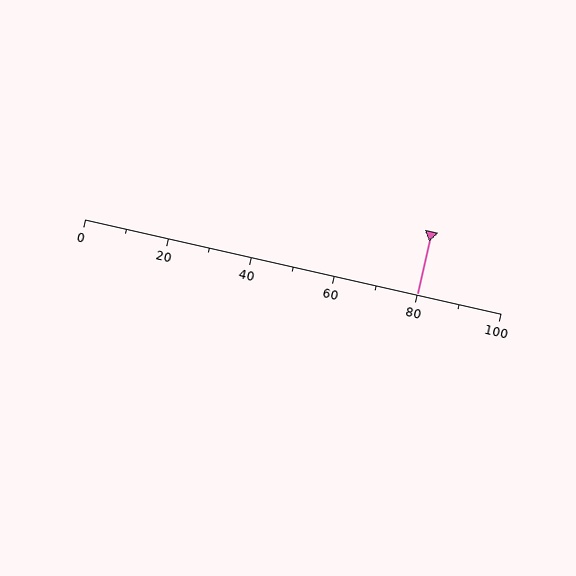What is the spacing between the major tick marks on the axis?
The major ticks are spaced 20 apart.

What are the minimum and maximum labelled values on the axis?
The axis runs from 0 to 100.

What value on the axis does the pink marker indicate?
The marker indicates approximately 80.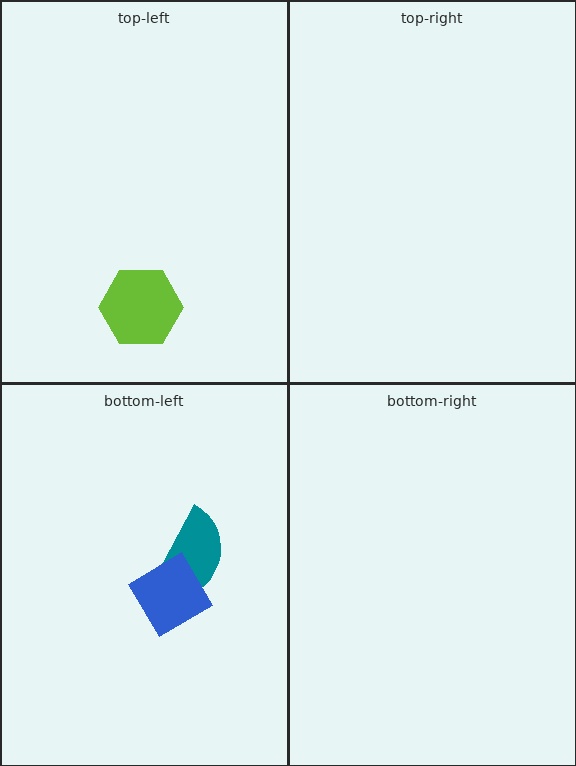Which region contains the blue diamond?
The bottom-left region.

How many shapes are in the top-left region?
1.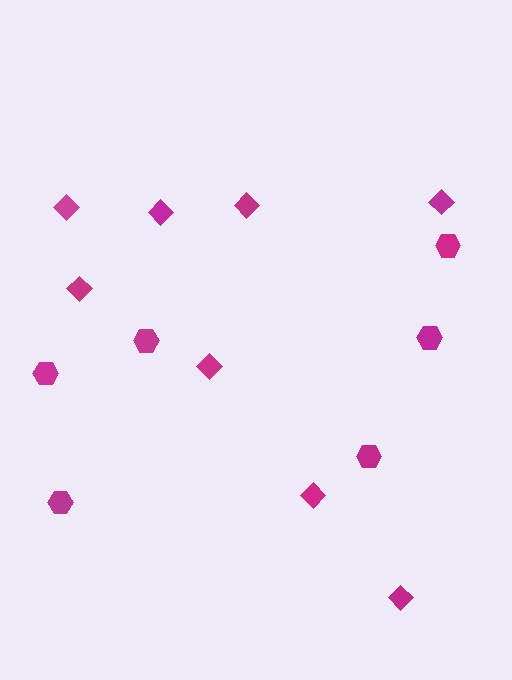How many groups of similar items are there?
There are 2 groups: one group of diamonds (8) and one group of hexagons (6).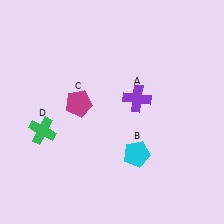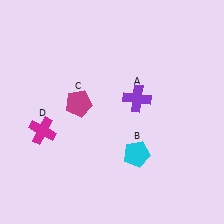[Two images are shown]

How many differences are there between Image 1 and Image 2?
There is 1 difference between the two images.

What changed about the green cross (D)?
In Image 1, D is green. In Image 2, it changed to magenta.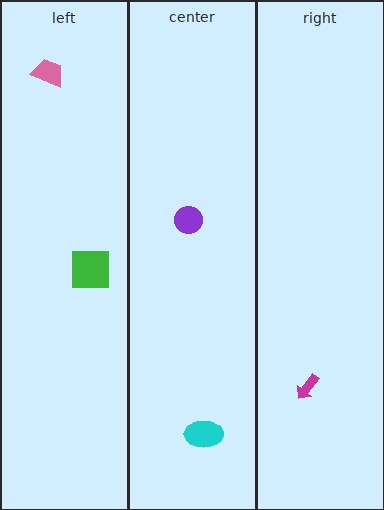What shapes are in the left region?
The green square, the pink trapezoid.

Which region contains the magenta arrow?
The right region.